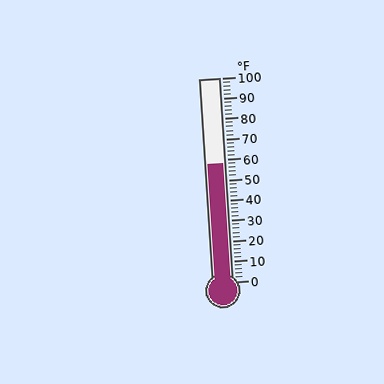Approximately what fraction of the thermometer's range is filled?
The thermometer is filled to approximately 60% of its range.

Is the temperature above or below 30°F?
The temperature is above 30°F.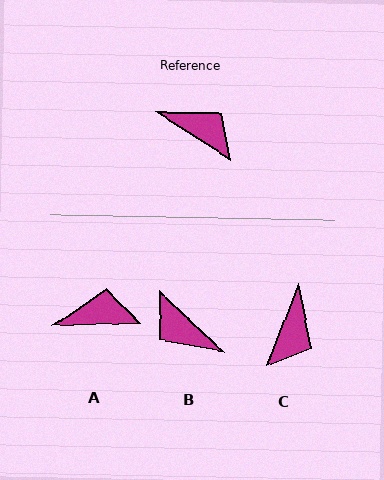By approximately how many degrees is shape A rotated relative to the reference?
Approximately 35 degrees counter-clockwise.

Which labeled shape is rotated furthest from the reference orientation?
B, about 170 degrees away.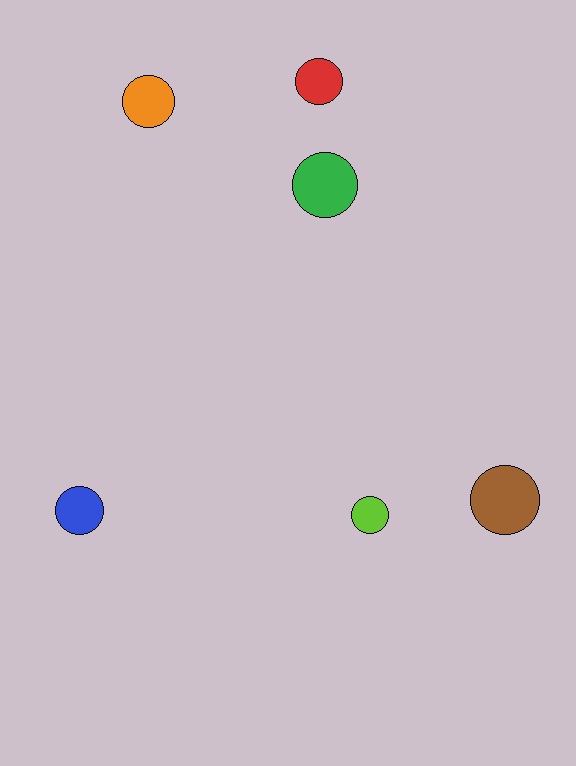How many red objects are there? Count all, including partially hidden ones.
There is 1 red object.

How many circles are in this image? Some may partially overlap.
There are 6 circles.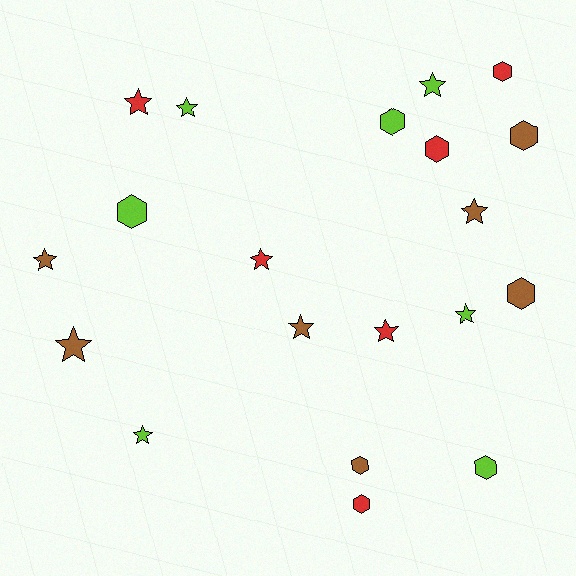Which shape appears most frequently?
Star, with 11 objects.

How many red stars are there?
There are 3 red stars.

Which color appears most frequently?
Lime, with 7 objects.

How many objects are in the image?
There are 20 objects.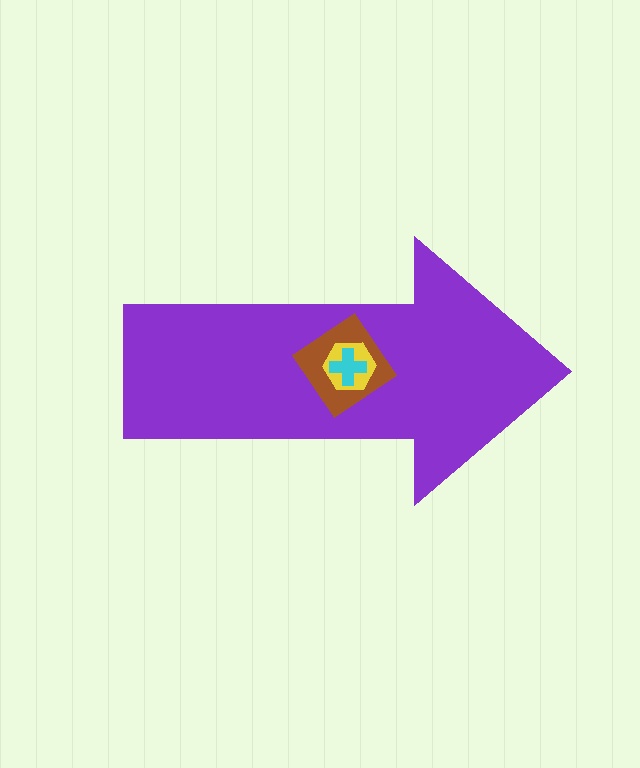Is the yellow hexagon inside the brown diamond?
Yes.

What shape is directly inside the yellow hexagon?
The cyan cross.